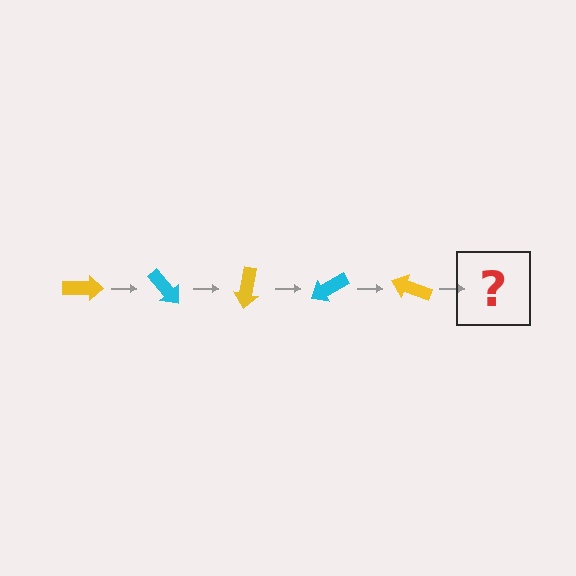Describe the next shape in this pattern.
It should be a cyan arrow, rotated 250 degrees from the start.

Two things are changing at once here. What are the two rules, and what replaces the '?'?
The two rules are that it rotates 50 degrees each step and the color cycles through yellow and cyan. The '?' should be a cyan arrow, rotated 250 degrees from the start.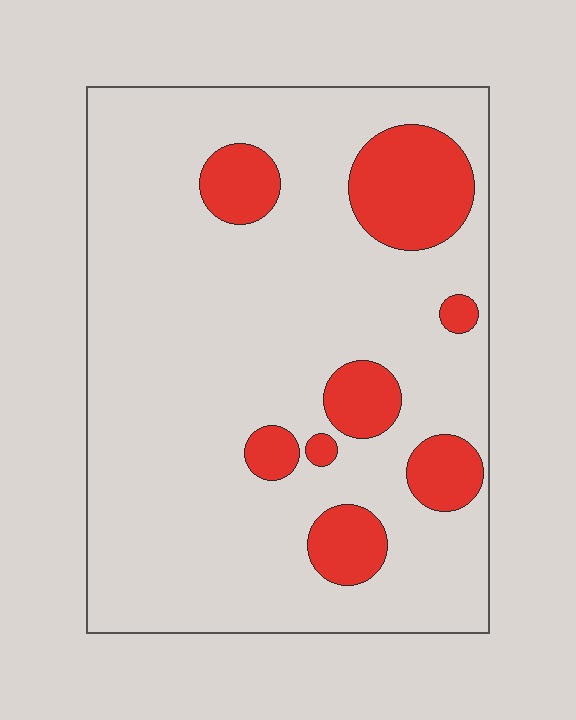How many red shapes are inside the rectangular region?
8.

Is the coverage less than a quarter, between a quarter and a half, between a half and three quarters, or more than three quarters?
Less than a quarter.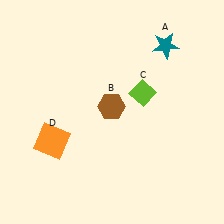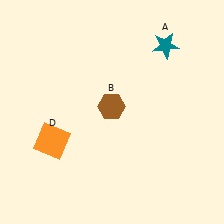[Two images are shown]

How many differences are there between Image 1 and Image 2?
There is 1 difference between the two images.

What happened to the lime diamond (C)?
The lime diamond (C) was removed in Image 2. It was in the top-right area of Image 1.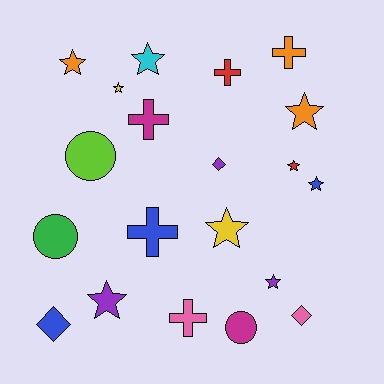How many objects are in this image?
There are 20 objects.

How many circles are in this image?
There are 3 circles.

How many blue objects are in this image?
There are 3 blue objects.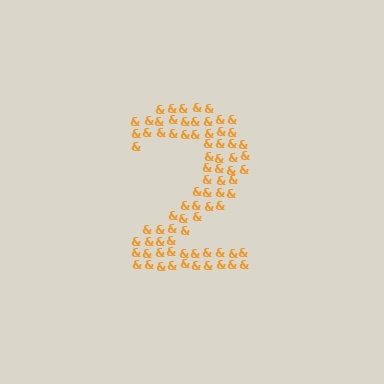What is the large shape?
The large shape is the digit 2.